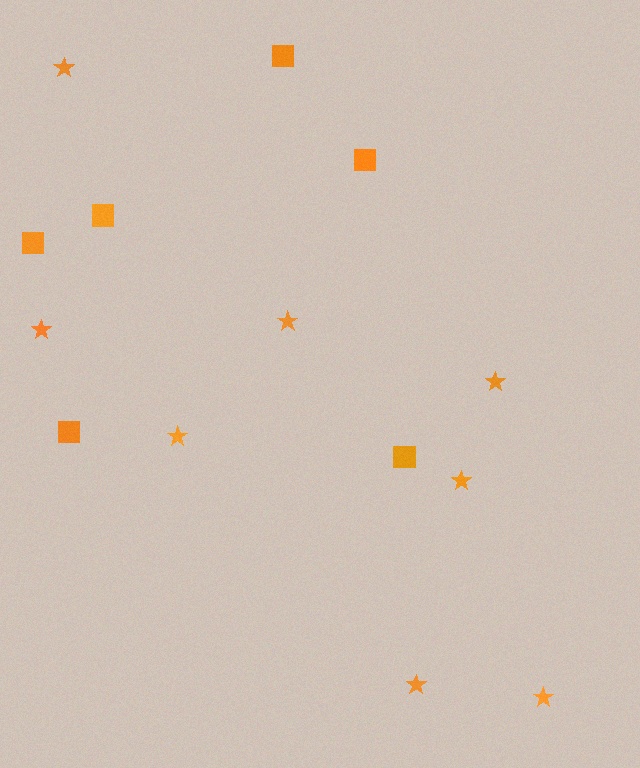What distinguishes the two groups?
There are 2 groups: one group of squares (6) and one group of stars (8).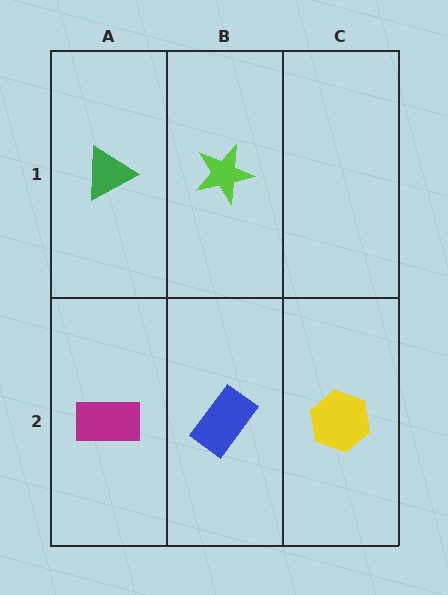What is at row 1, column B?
A lime star.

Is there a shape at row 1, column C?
No, that cell is empty.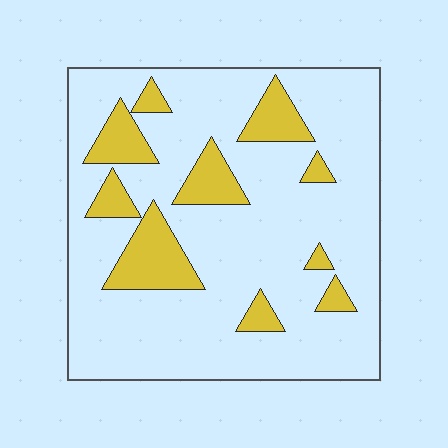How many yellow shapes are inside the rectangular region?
10.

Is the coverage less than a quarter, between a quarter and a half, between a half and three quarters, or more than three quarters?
Less than a quarter.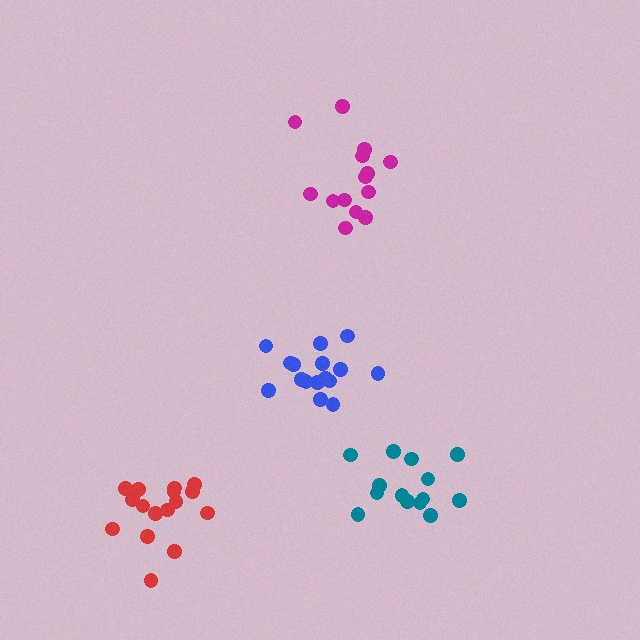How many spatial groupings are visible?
There are 4 spatial groupings.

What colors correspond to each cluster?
The clusters are colored: magenta, teal, red, blue.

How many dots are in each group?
Group 1: 14 dots, Group 2: 14 dots, Group 3: 16 dots, Group 4: 16 dots (60 total).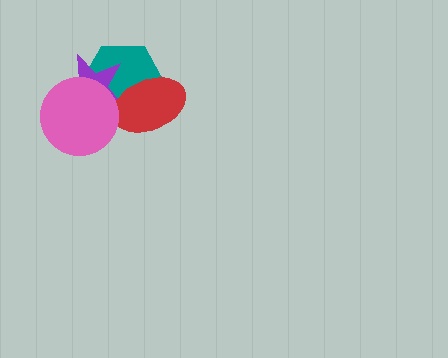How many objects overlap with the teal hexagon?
3 objects overlap with the teal hexagon.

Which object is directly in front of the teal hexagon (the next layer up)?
The purple star is directly in front of the teal hexagon.